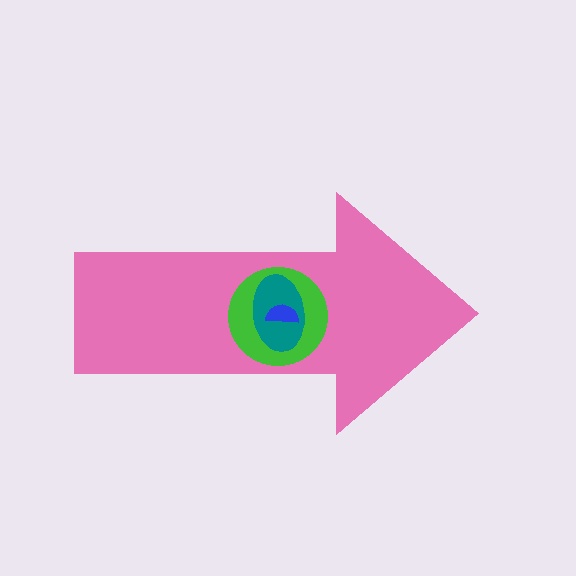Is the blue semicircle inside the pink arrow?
Yes.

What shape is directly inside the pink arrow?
The green circle.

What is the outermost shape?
The pink arrow.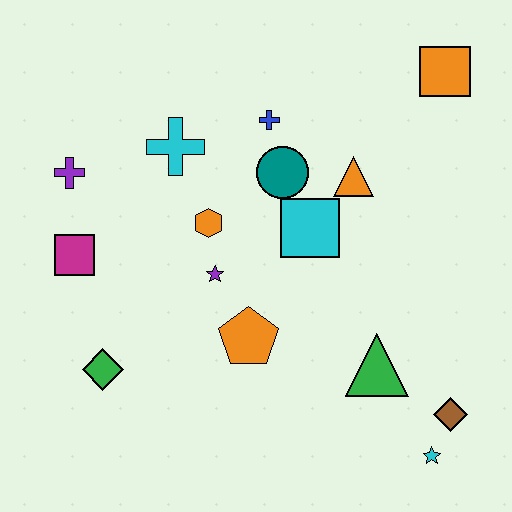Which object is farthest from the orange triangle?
The green diamond is farthest from the orange triangle.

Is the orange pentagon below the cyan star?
No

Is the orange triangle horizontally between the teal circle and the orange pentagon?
No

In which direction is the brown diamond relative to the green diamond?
The brown diamond is to the right of the green diamond.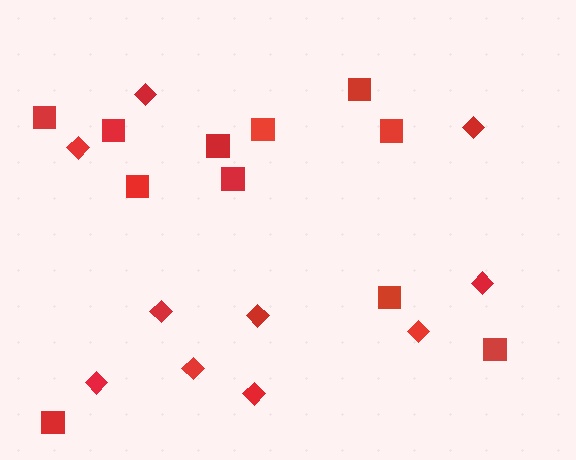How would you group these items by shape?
There are 2 groups: one group of diamonds (10) and one group of squares (11).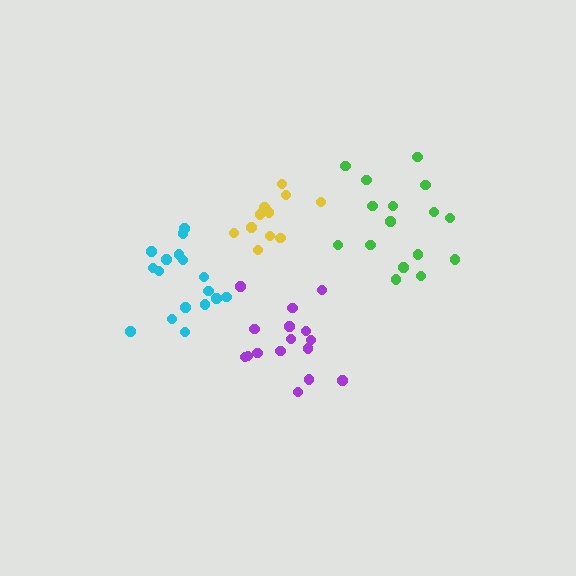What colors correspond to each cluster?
The clusters are colored: purple, green, yellow, cyan.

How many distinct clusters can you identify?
There are 4 distinct clusters.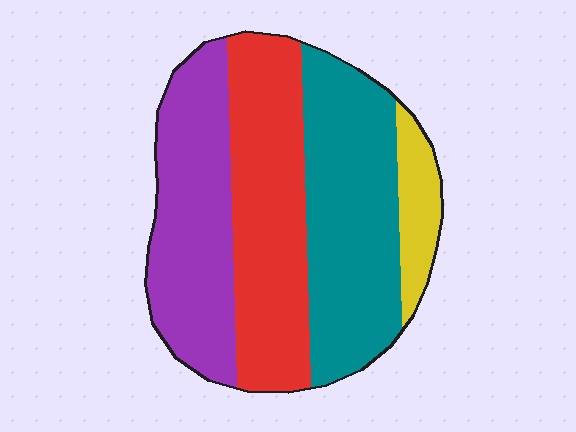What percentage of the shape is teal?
Teal takes up about one third (1/3) of the shape.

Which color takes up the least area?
Yellow, at roughly 10%.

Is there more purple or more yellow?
Purple.